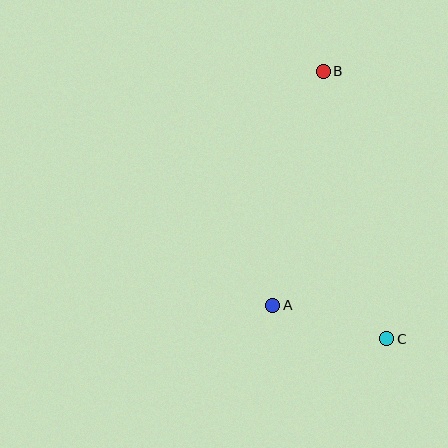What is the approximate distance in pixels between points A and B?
The distance between A and B is approximately 239 pixels.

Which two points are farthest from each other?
Points B and C are farthest from each other.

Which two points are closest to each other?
Points A and C are closest to each other.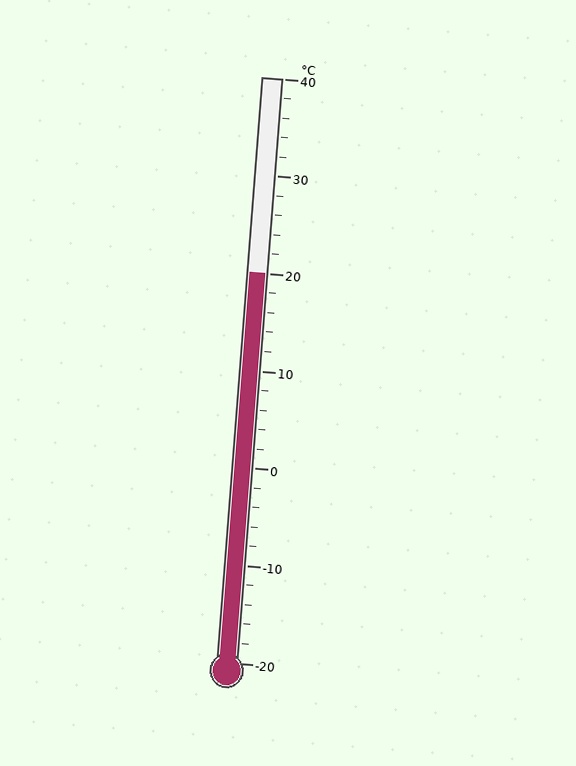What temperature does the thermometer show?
The thermometer shows approximately 20°C.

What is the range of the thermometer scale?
The thermometer scale ranges from -20°C to 40°C.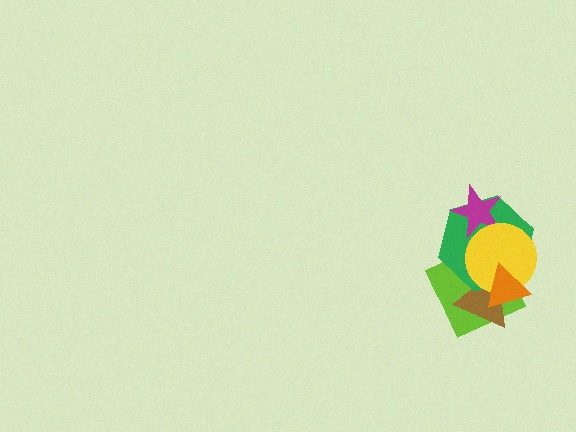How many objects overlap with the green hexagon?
5 objects overlap with the green hexagon.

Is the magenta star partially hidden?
Yes, it is partially covered by another shape.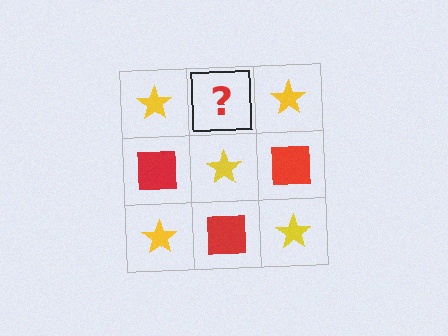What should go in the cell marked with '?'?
The missing cell should contain a red square.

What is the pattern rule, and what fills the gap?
The rule is that it alternates yellow star and red square in a checkerboard pattern. The gap should be filled with a red square.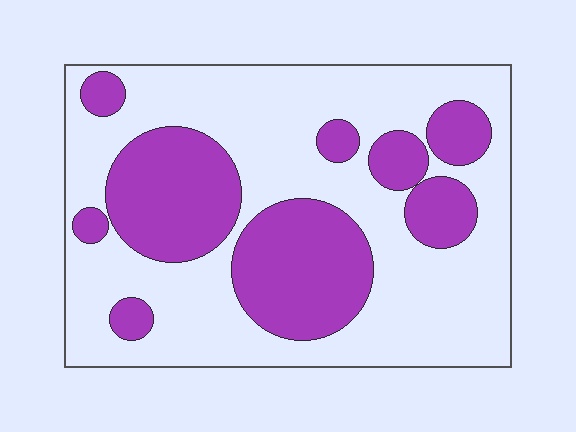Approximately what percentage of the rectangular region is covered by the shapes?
Approximately 35%.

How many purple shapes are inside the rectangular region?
9.